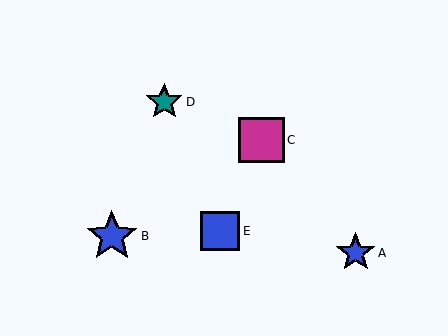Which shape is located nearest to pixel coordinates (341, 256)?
The blue star (labeled A) at (356, 253) is nearest to that location.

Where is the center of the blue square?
The center of the blue square is at (220, 231).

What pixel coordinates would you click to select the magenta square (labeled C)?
Click at (262, 140) to select the magenta square C.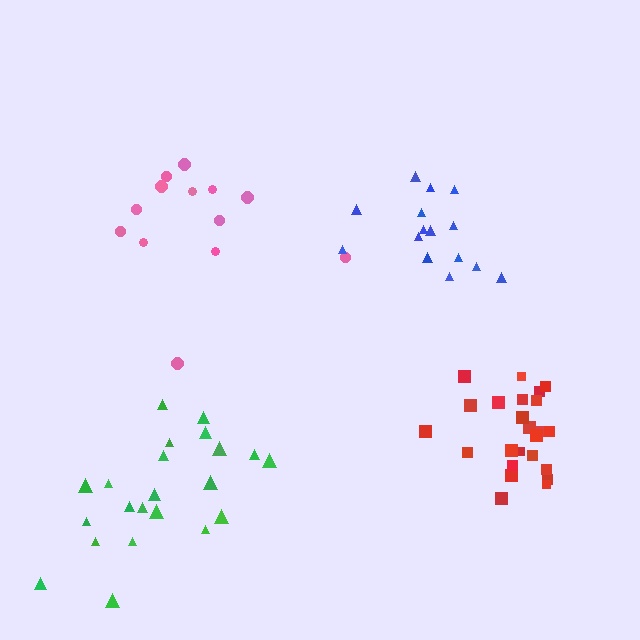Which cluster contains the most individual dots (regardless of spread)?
Red (24).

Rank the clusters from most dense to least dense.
blue, red, green, pink.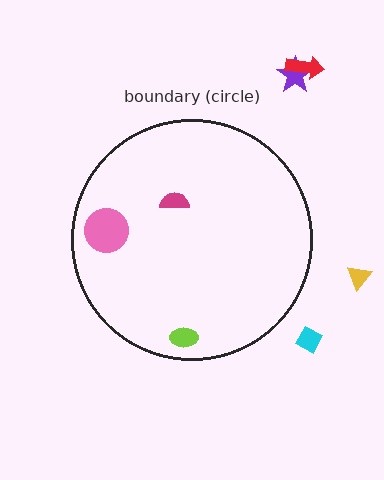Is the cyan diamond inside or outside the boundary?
Outside.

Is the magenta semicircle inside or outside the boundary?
Inside.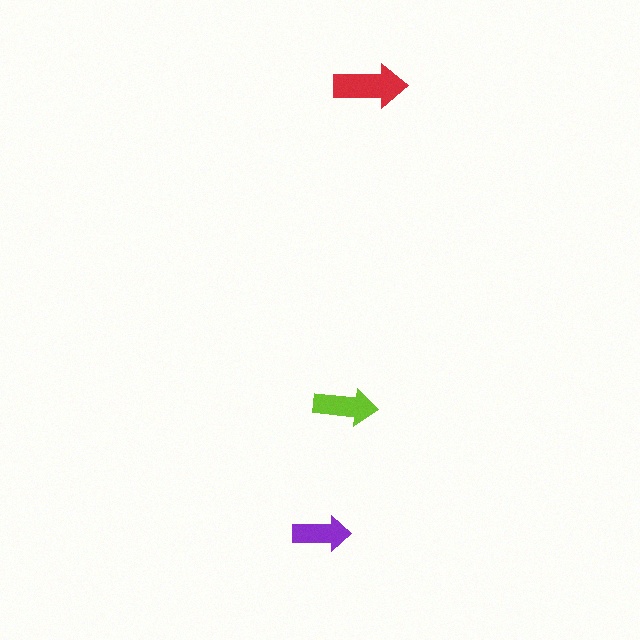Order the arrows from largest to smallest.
the red one, the lime one, the purple one.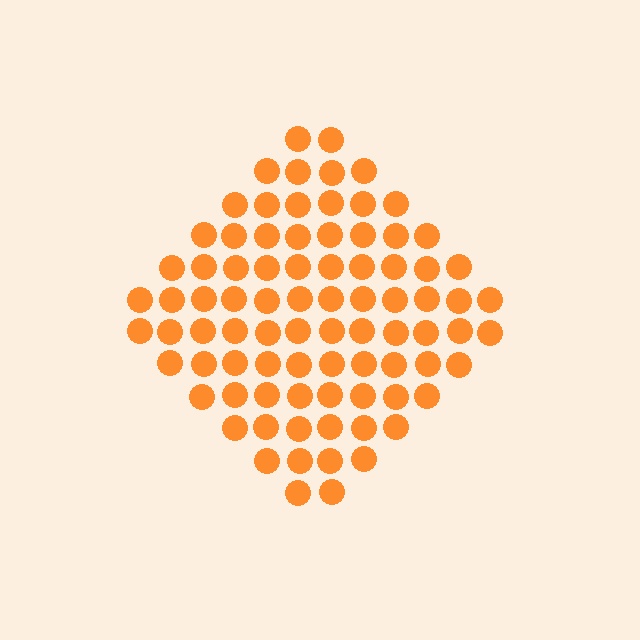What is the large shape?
The large shape is a diamond.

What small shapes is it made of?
It is made of small circles.